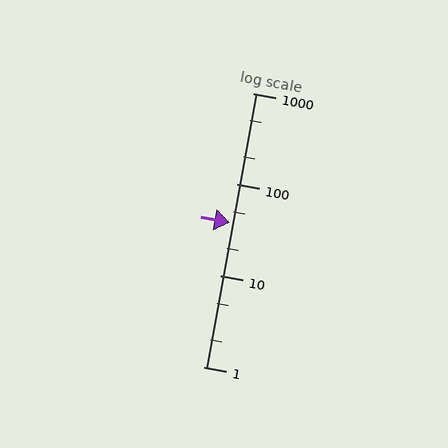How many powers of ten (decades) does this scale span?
The scale spans 3 decades, from 1 to 1000.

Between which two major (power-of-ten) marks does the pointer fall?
The pointer is between 10 and 100.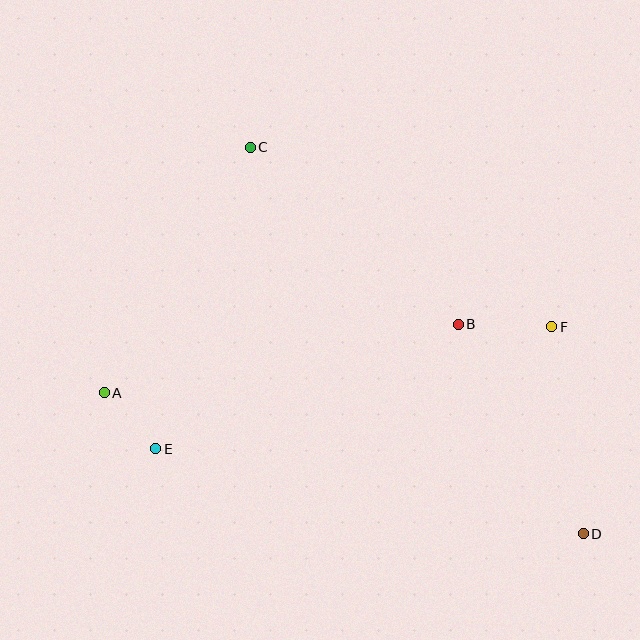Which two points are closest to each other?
Points A and E are closest to each other.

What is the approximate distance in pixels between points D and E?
The distance between D and E is approximately 436 pixels.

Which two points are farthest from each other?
Points C and D are farthest from each other.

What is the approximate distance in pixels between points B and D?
The distance between B and D is approximately 244 pixels.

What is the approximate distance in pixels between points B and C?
The distance between B and C is approximately 273 pixels.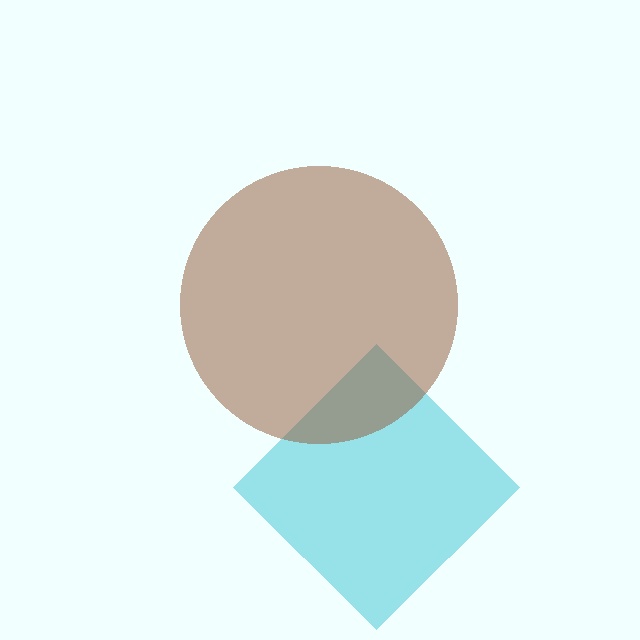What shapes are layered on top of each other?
The layered shapes are: a cyan diamond, a brown circle.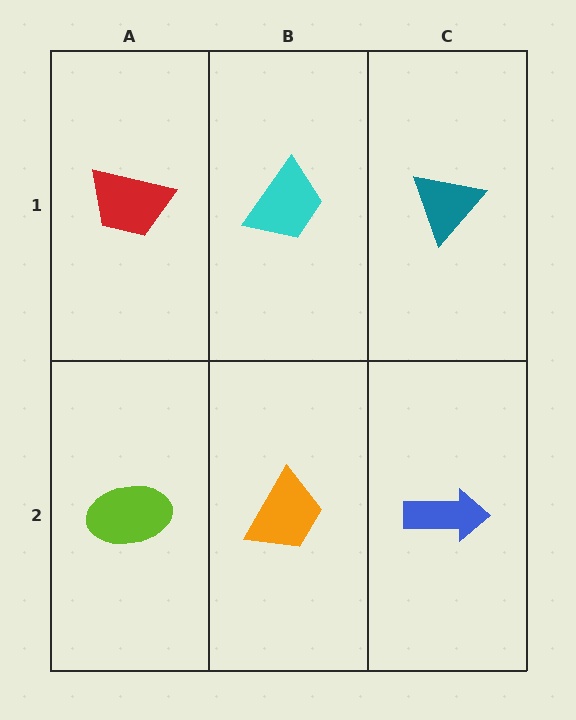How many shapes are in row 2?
3 shapes.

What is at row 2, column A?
A lime ellipse.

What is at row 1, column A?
A red trapezoid.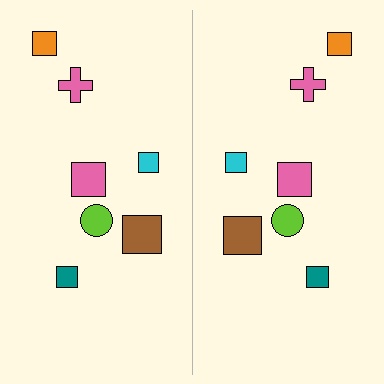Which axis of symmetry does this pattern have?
The pattern has a vertical axis of symmetry running through the center of the image.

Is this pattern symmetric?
Yes, this pattern has bilateral (reflection) symmetry.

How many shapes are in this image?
There are 14 shapes in this image.